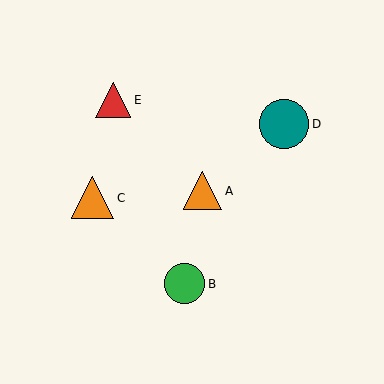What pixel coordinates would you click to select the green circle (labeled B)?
Click at (185, 284) to select the green circle B.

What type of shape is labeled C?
Shape C is an orange triangle.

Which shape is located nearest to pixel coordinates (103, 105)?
The red triangle (labeled E) at (113, 100) is nearest to that location.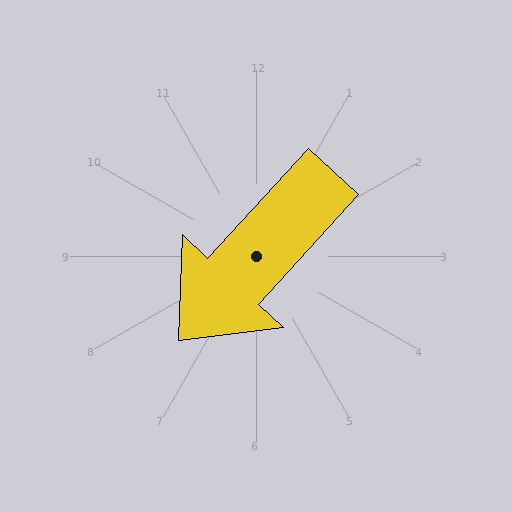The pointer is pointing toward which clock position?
Roughly 7 o'clock.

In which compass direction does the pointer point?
Southwest.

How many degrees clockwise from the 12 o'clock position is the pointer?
Approximately 223 degrees.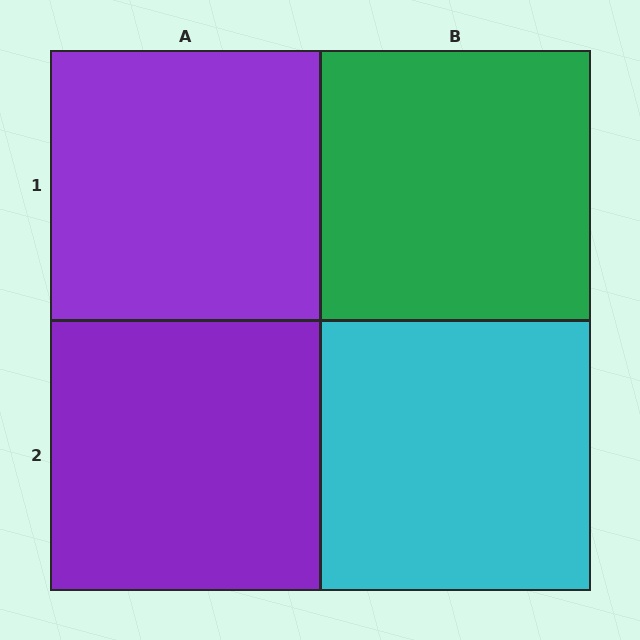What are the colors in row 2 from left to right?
Purple, cyan.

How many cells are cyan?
1 cell is cyan.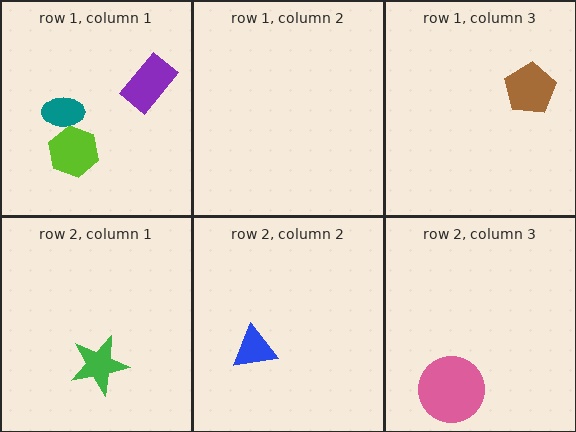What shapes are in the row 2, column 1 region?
The green star.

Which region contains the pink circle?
The row 2, column 3 region.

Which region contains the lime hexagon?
The row 1, column 1 region.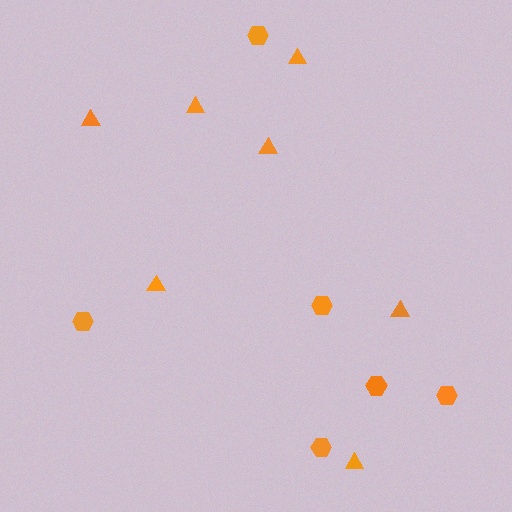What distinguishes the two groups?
There are 2 groups: one group of hexagons (6) and one group of triangles (7).